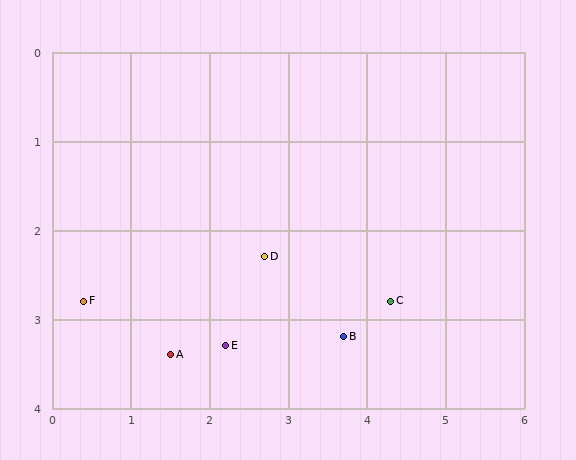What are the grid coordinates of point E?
Point E is at approximately (2.2, 3.3).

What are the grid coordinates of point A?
Point A is at approximately (1.5, 3.4).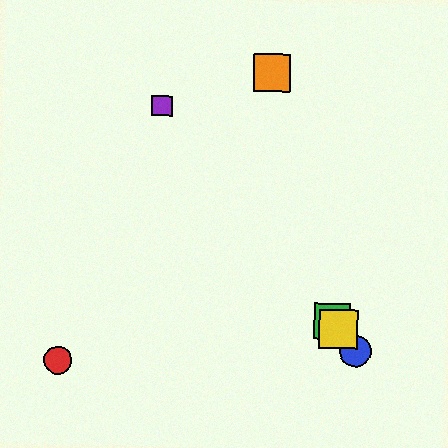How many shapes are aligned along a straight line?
4 shapes (the blue circle, the green square, the yellow square, the purple square) are aligned along a straight line.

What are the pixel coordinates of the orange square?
The orange square is at (272, 73).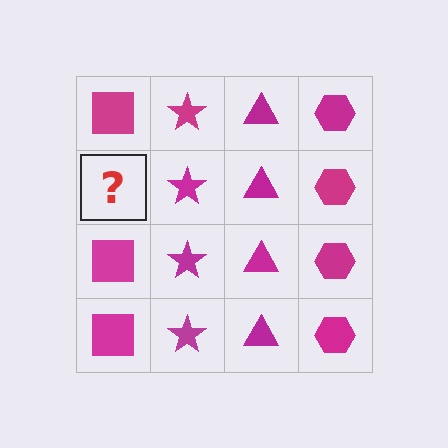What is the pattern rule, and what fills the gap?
The rule is that each column has a consistent shape. The gap should be filled with a magenta square.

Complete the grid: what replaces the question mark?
The question mark should be replaced with a magenta square.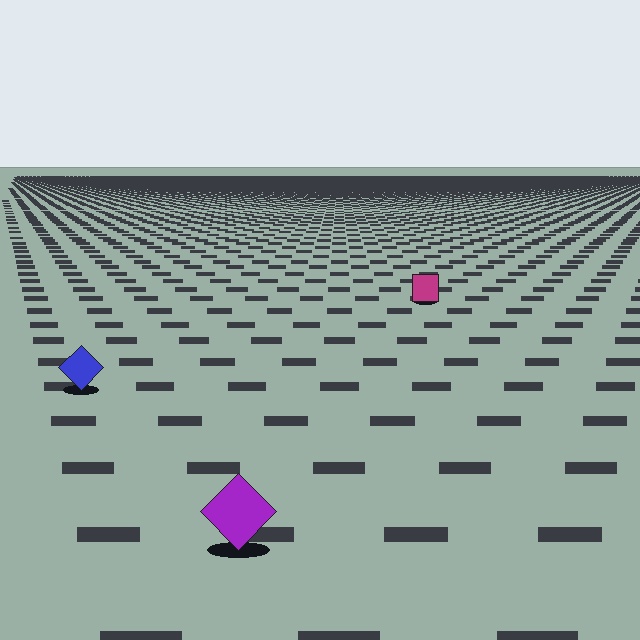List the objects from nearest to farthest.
From nearest to farthest: the purple diamond, the blue diamond, the magenta square.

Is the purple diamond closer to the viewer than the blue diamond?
Yes. The purple diamond is closer — you can tell from the texture gradient: the ground texture is coarser near it.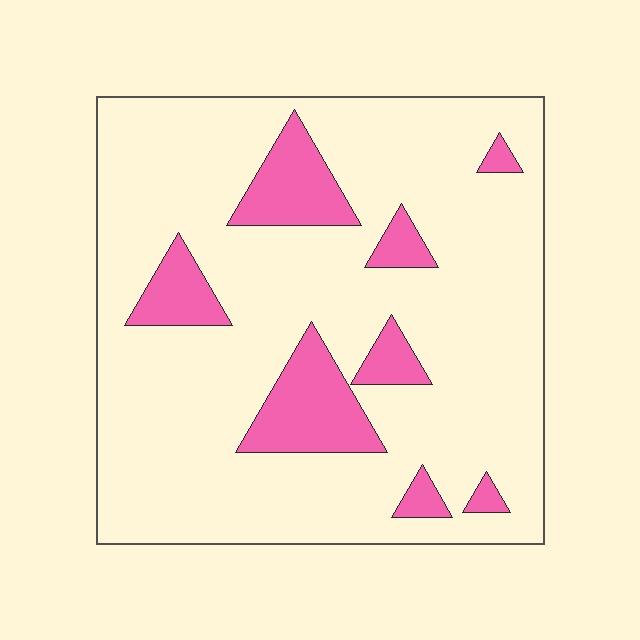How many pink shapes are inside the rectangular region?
8.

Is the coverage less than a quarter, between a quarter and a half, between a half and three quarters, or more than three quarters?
Less than a quarter.